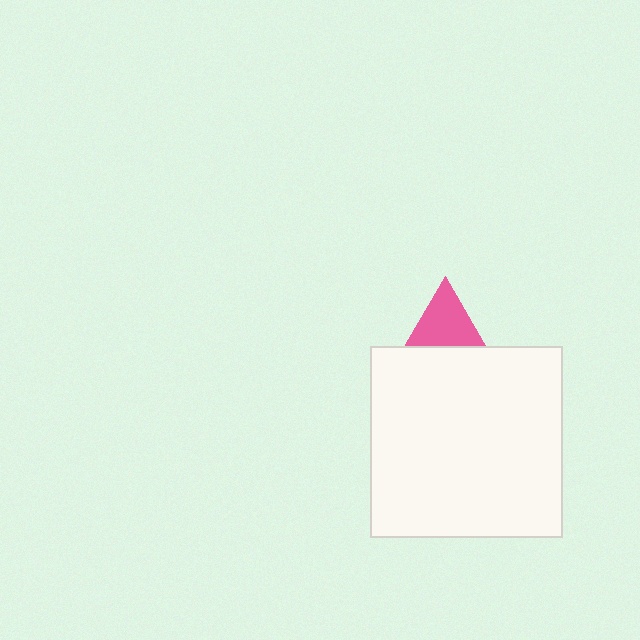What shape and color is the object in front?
The object in front is a white square.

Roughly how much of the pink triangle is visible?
About half of it is visible (roughly 55%).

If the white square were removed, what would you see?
You would see the complete pink triangle.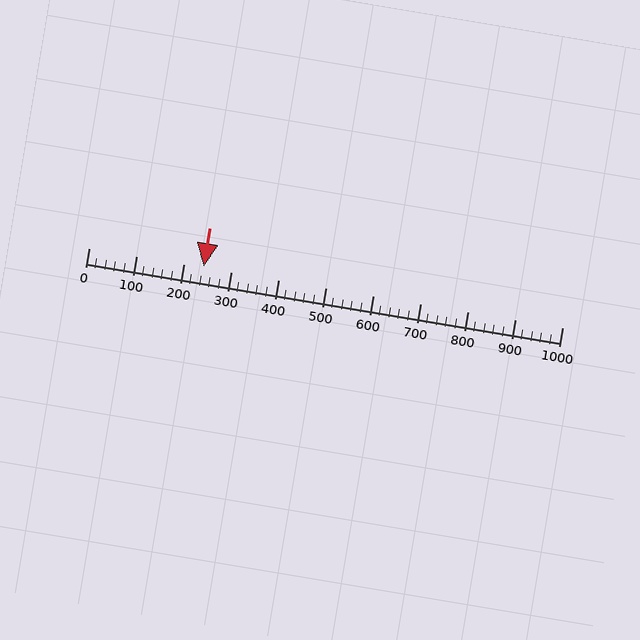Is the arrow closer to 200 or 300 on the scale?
The arrow is closer to 200.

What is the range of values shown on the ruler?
The ruler shows values from 0 to 1000.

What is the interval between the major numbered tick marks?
The major tick marks are spaced 100 units apart.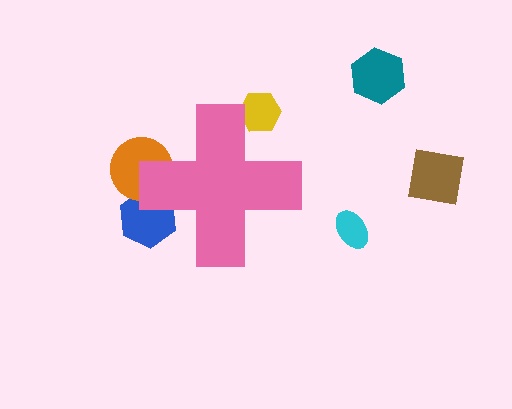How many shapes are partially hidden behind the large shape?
3 shapes are partially hidden.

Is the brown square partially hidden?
No, the brown square is fully visible.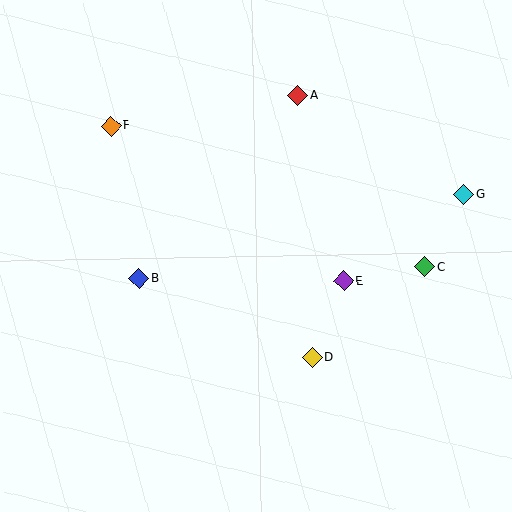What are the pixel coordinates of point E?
Point E is at (344, 281).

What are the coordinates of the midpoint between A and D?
The midpoint between A and D is at (305, 226).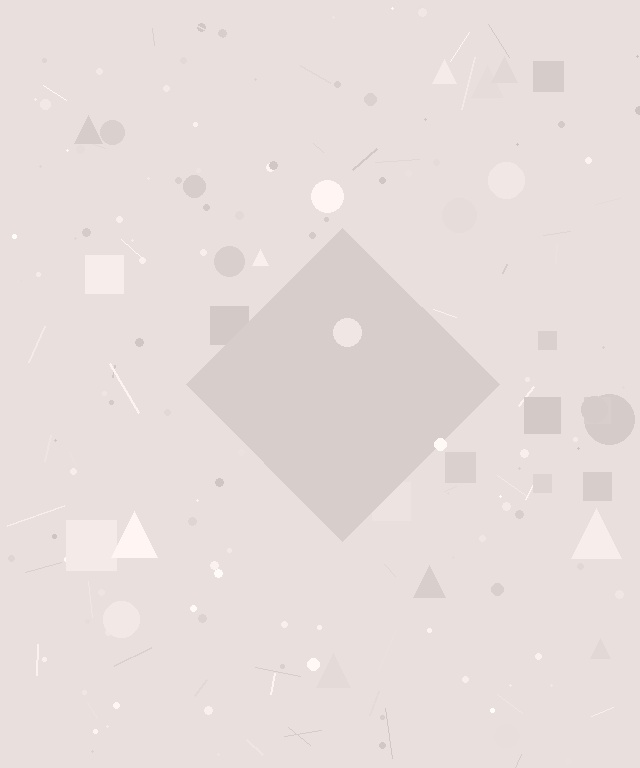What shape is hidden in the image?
A diamond is hidden in the image.